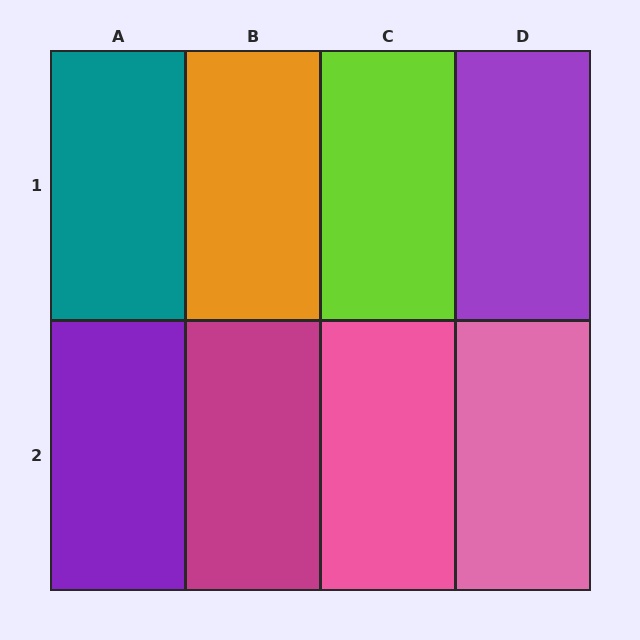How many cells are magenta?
1 cell is magenta.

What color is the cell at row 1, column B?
Orange.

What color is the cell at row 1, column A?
Teal.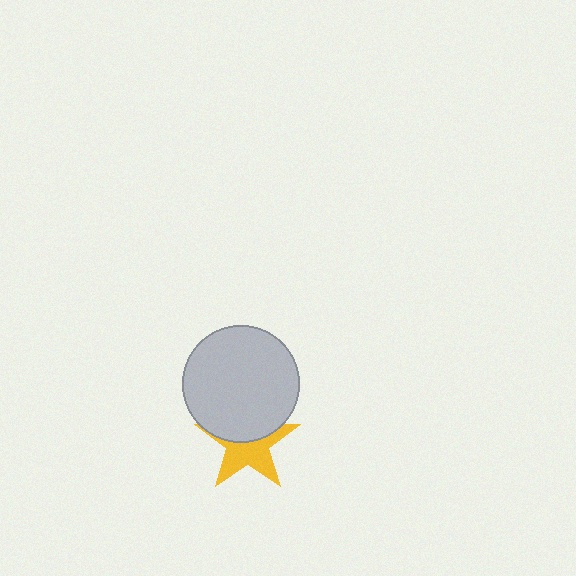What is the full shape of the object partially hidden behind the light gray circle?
The partially hidden object is a yellow star.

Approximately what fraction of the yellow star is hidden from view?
Roughly 45% of the yellow star is hidden behind the light gray circle.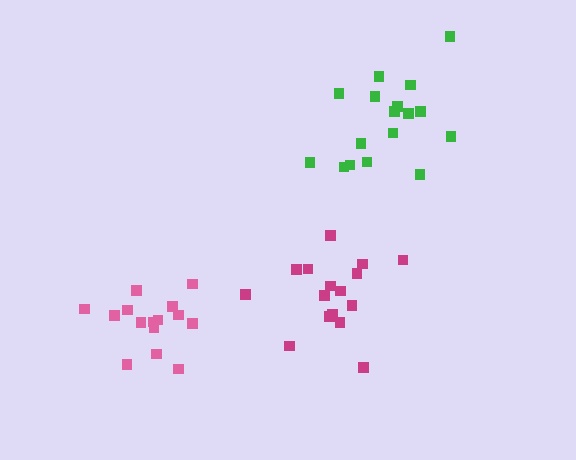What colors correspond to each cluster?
The clusters are colored: green, pink, magenta.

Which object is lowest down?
The magenta cluster is bottommost.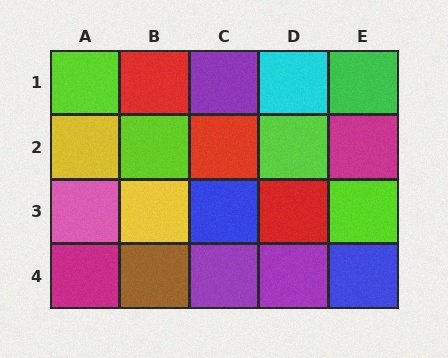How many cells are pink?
1 cell is pink.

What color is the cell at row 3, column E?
Lime.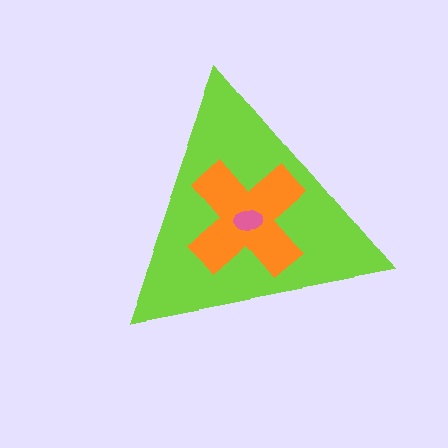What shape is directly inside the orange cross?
The pink ellipse.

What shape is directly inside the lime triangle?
The orange cross.